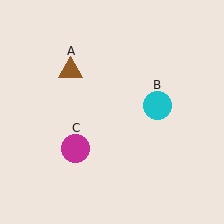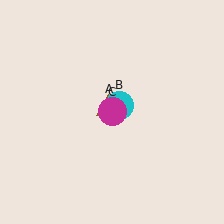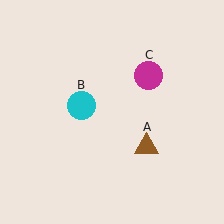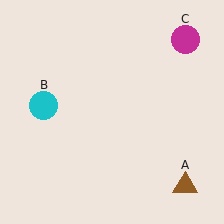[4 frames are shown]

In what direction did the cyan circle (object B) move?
The cyan circle (object B) moved left.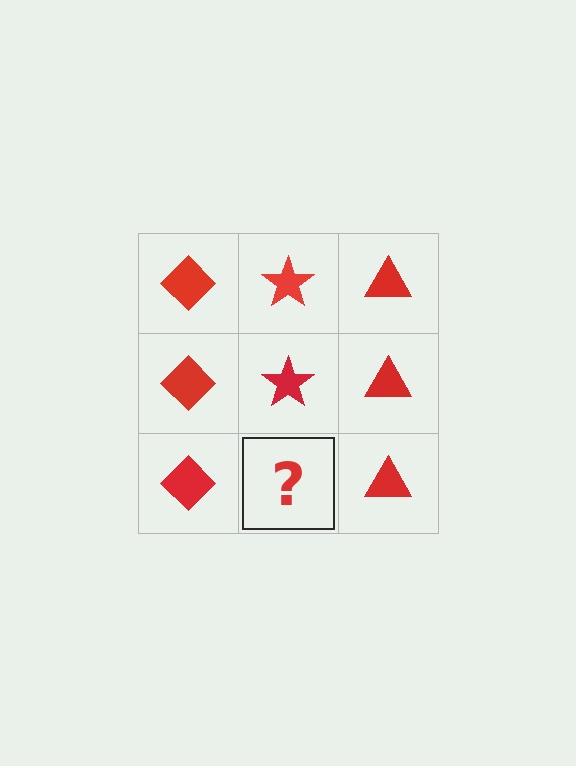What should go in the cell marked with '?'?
The missing cell should contain a red star.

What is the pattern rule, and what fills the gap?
The rule is that each column has a consistent shape. The gap should be filled with a red star.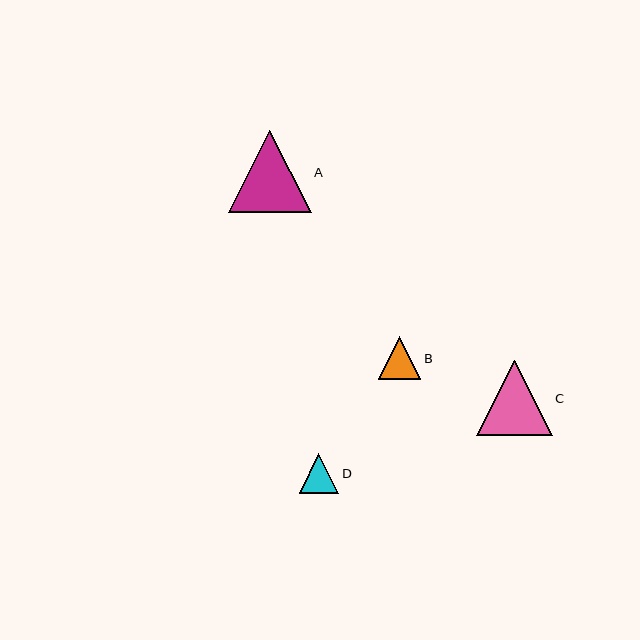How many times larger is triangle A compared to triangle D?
Triangle A is approximately 2.1 times the size of triangle D.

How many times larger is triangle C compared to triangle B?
Triangle C is approximately 1.8 times the size of triangle B.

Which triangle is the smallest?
Triangle D is the smallest with a size of approximately 40 pixels.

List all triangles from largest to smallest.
From largest to smallest: A, C, B, D.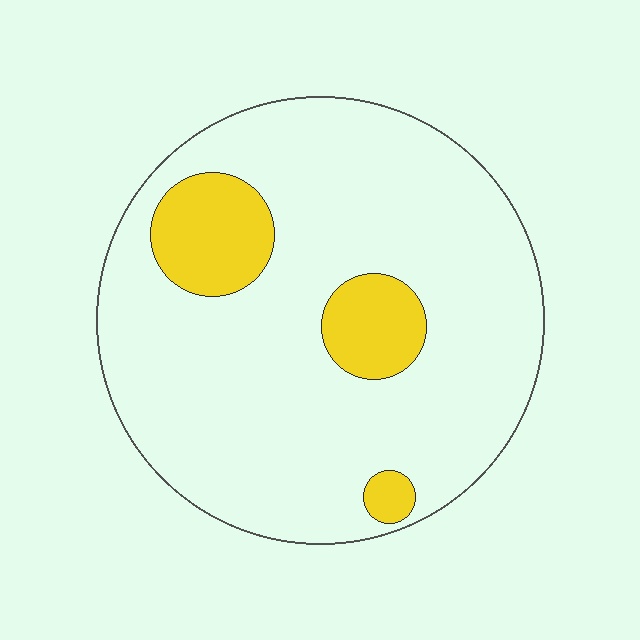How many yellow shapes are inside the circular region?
3.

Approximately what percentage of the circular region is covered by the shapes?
Approximately 15%.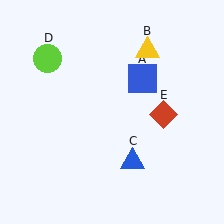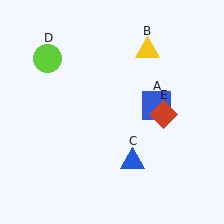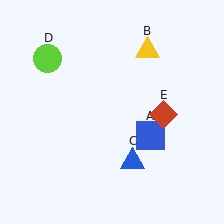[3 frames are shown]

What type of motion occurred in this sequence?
The blue square (object A) rotated clockwise around the center of the scene.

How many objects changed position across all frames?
1 object changed position: blue square (object A).